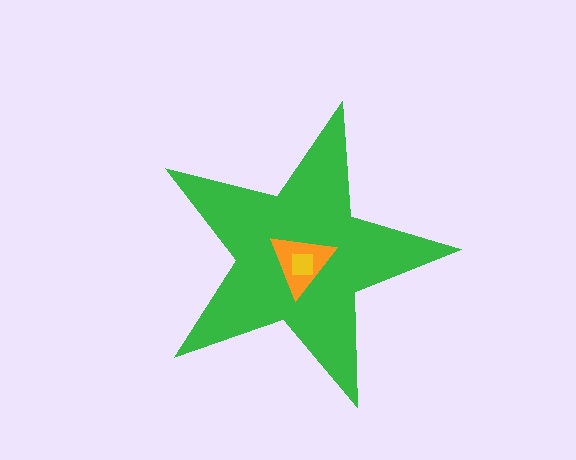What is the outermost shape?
The green star.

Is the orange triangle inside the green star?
Yes.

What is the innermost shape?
The yellow square.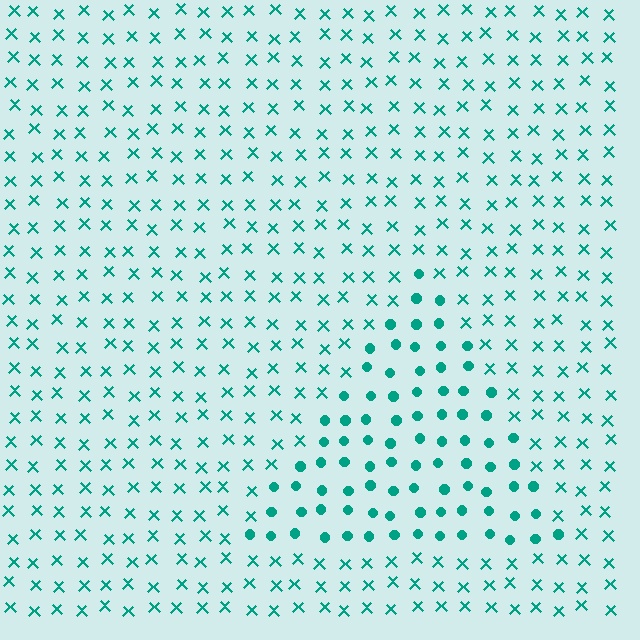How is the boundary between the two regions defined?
The boundary is defined by a change in element shape: circles inside vs. X marks outside. All elements share the same color and spacing.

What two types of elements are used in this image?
The image uses circles inside the triangle region and X marks outside it.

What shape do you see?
I see a triangle.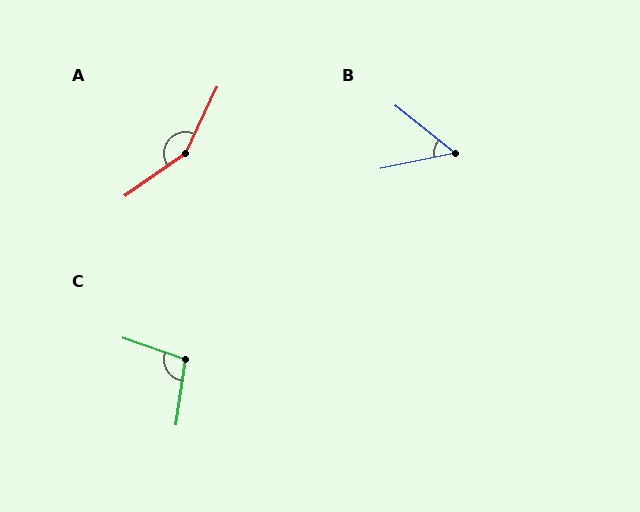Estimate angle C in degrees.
Approximately 101 degrees.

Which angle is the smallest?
B, at approximately 50 degrees.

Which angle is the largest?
A, at approximately 151 degrees.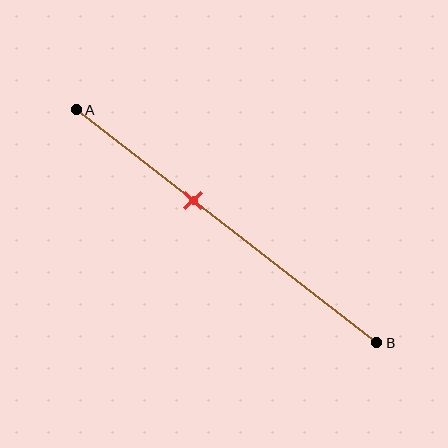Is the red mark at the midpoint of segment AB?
No, the mark is at about 40% from A, not at the 50% midpoint.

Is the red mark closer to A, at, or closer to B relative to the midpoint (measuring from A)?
The red mark is closer to point A than the midpoint of segment AB.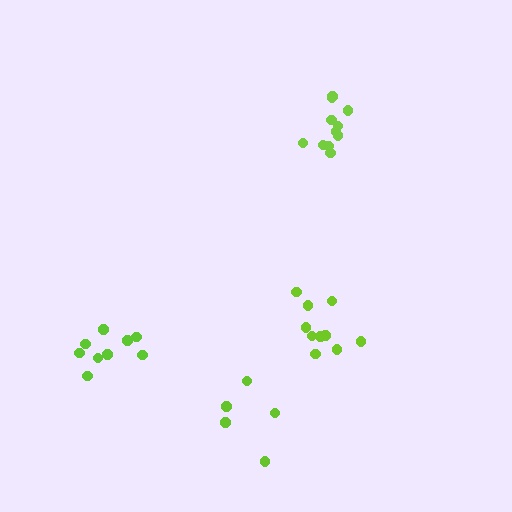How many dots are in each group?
Group 1: 10 dots, Group 2: 9 dots, Group 3: 5 dots, Group 4: 11 dots (35 total).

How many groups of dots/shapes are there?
There are 4 groups.